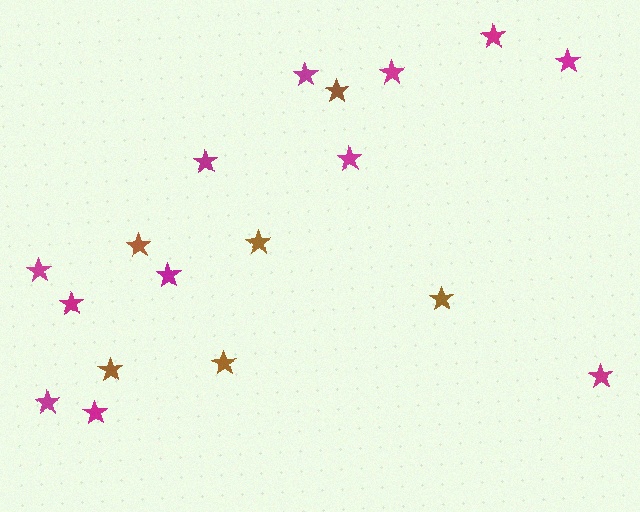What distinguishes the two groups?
There are 2 groups: one group of magenta stars (12) and one group of brown stars (6).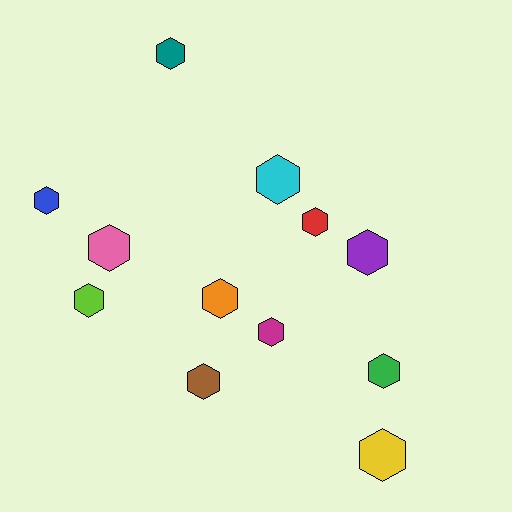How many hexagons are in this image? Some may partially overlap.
There are 12 hexagons.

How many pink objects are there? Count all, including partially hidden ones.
There is 1 pink object.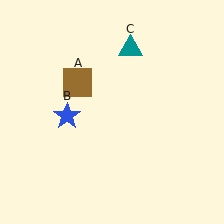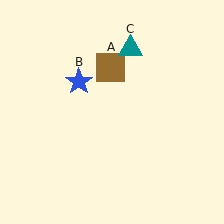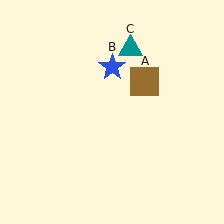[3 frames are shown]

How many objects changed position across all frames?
2 objects changed position: brown square (object A), blue star (object B).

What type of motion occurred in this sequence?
The brown square (object A), blue star (object B) rotated clockwise around the center of the scene.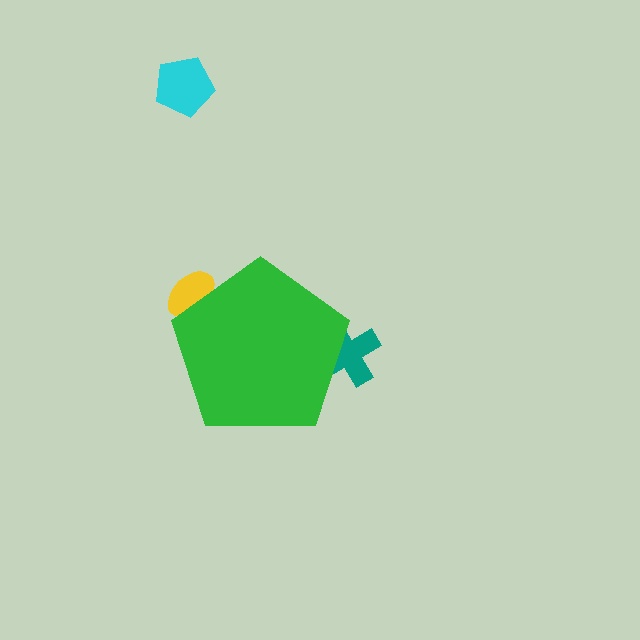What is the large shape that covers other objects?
A green pentagon.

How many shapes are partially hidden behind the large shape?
2 shapes are partially hidden.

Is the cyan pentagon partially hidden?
No, the cyan pentagon is fully visible.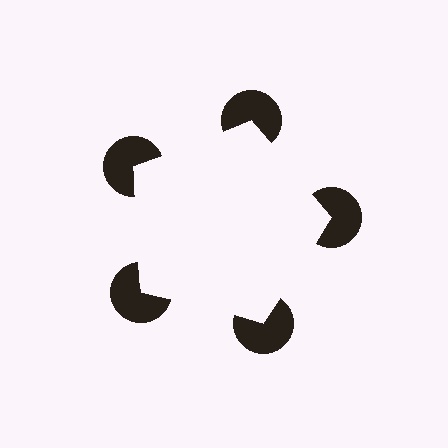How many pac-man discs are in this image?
There are 5 — one at each vertex of the illusory pentagon.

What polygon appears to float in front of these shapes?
An illusory pentagon — its edges are inferred from the aligned wedge cuts in the pac-man discs, not physically drawn.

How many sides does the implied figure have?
5 sides.